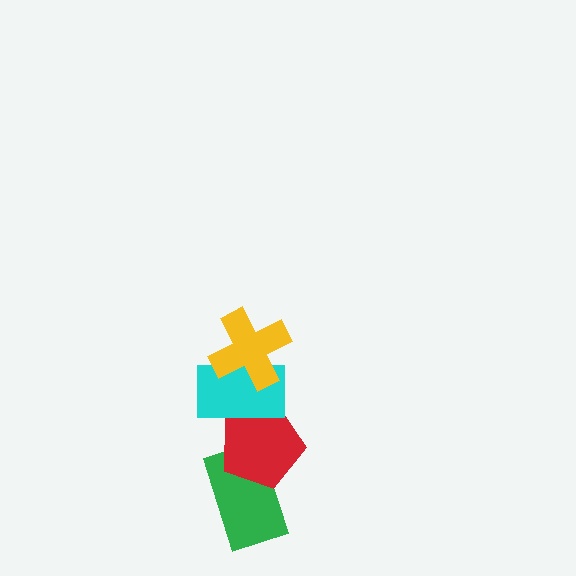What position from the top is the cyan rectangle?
The cyan rectangle is 2nd from the top.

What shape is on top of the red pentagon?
The cyan rectangle is on top of the red pentagon.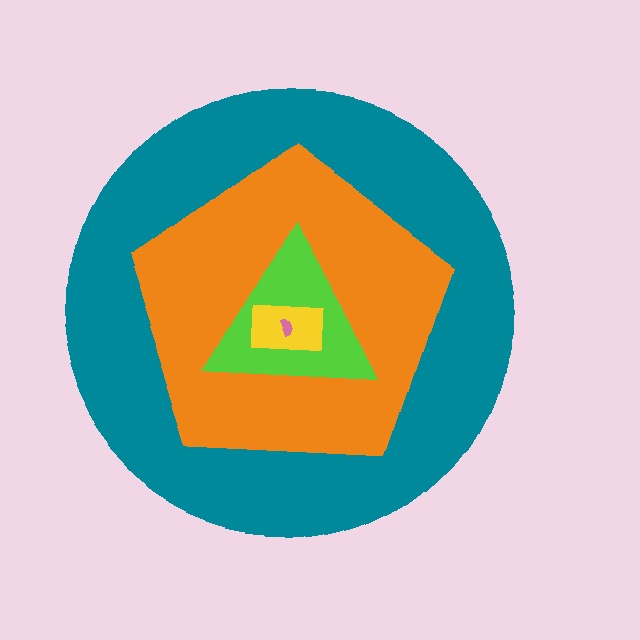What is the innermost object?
The pink semicircle.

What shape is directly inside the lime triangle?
The yellow rectangle.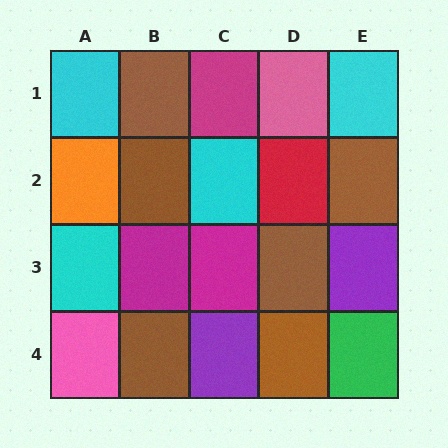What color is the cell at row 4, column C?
Purple.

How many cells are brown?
6 cells are brown.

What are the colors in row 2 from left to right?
Orange, brown, cyan, red, brown.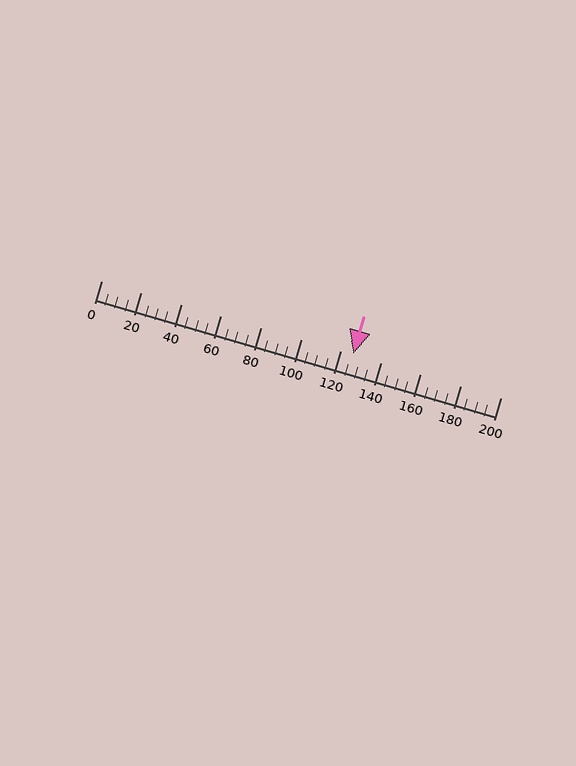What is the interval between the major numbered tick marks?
The major tick marks are spaced 20 units apart.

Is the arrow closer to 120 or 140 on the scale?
The arrow is closer to 120.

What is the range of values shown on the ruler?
The ruler shows values from 0 to 200.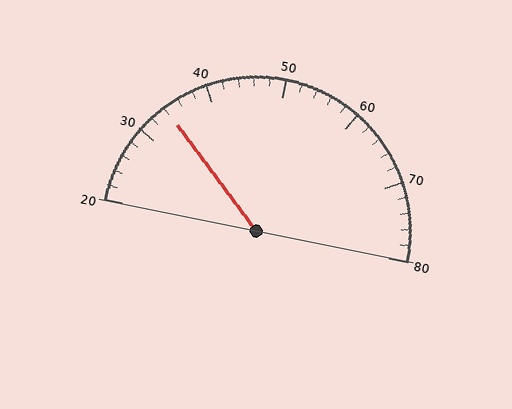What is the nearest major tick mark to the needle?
The nearest major tick mark is 30.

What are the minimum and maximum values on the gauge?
The gauge ranges from 20 to 80.